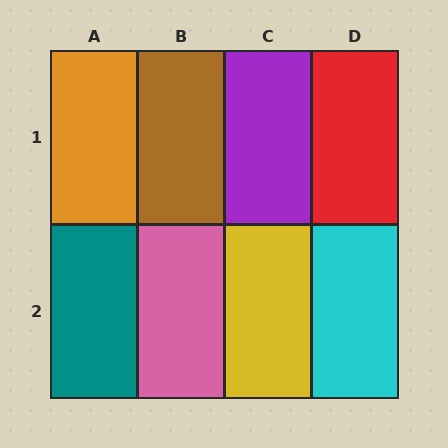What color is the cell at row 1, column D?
Red.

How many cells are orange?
1 cell is orange.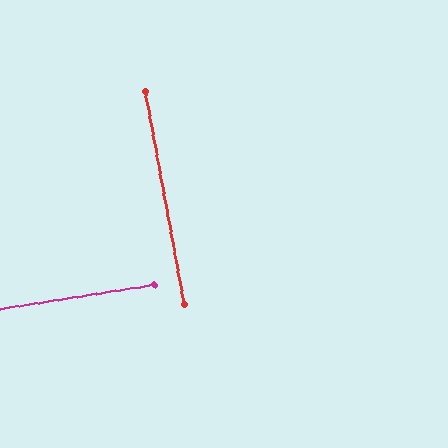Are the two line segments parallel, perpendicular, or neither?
Perpendicular — they meet at approximately 89°.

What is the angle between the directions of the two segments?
Approximately 89 degrees.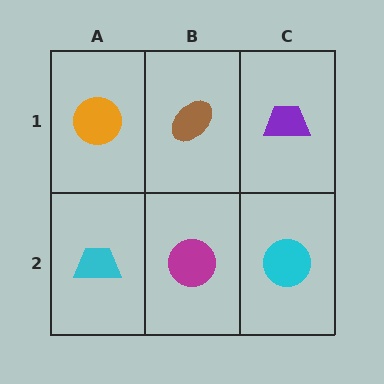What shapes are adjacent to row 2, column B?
A brown ellipse (row 1, column B), a cyan trapezoid (row 2, column A), a cyan circle (row 2, column C).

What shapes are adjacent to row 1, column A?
A cyan trapezoid (row 2, column A), a brown ellipse (row 1, column B).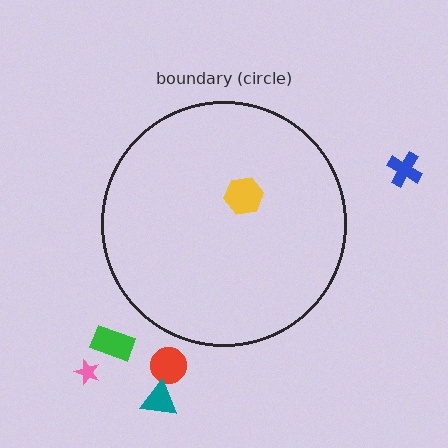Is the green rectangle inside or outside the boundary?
Outside.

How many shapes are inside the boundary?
1 inside, 5 outside.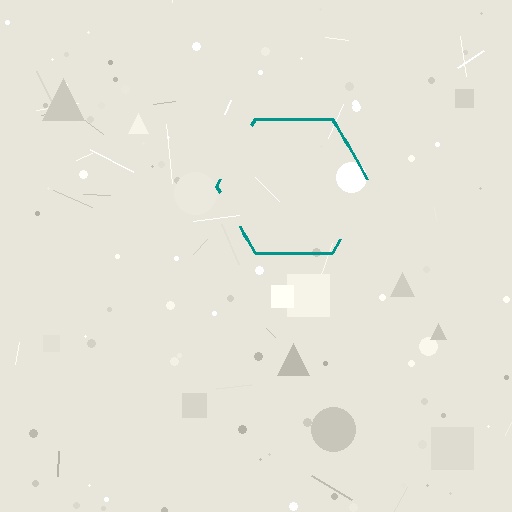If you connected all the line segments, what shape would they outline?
They would outline a hexagon.